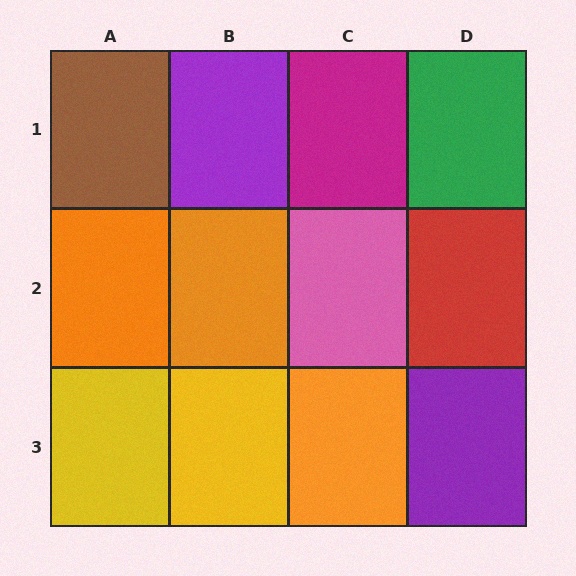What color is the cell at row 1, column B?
Purple.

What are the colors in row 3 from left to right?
Yellow, yellow, orange, purple.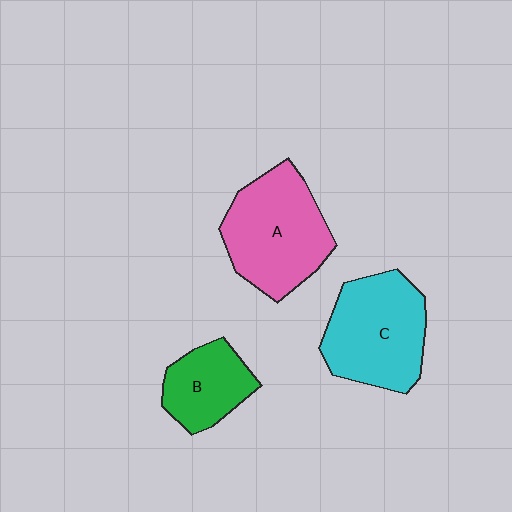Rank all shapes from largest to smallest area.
From largest to smallest: A (pink), C (cyan), B (green).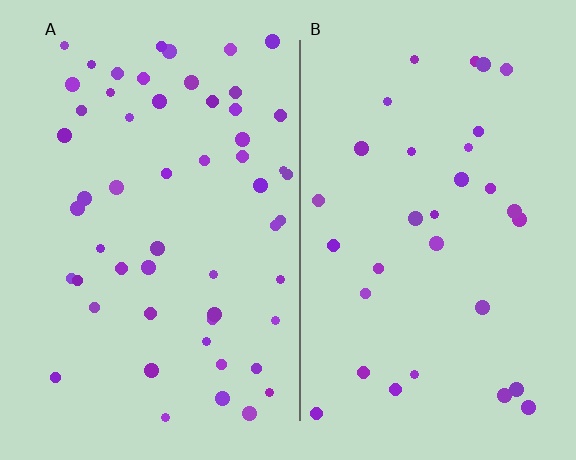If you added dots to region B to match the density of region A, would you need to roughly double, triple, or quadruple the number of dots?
Approximately double.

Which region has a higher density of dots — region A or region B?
A (the left).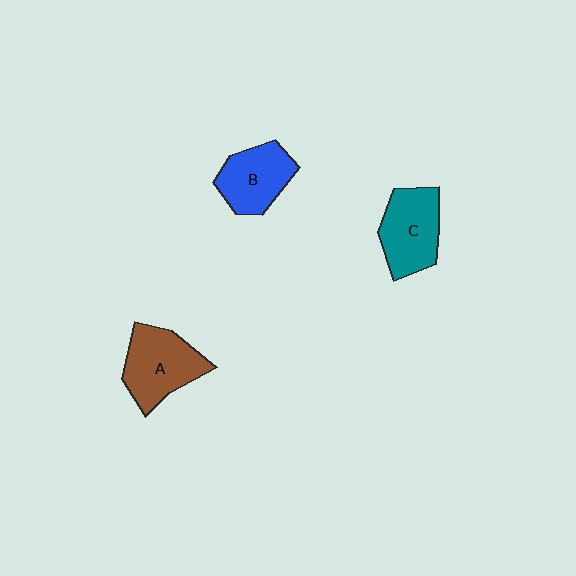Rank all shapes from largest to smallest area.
From largest to smallest: A (brown), C (teal), B (blue).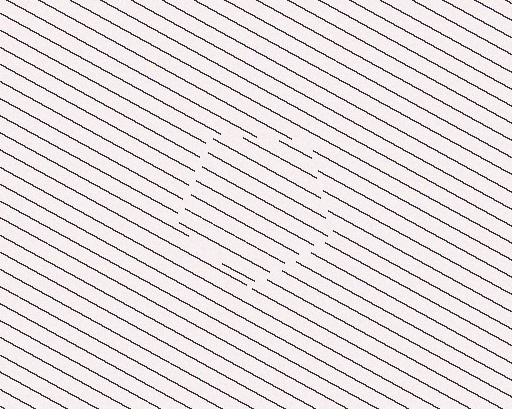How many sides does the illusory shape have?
5 sides — the line-ends trace a pentagon.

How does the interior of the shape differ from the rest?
The interior of the shape contains the same grating, shifted by half a period — the contour is defined by the phase discontinuity where line-ends from the inner and outer gratings abut.